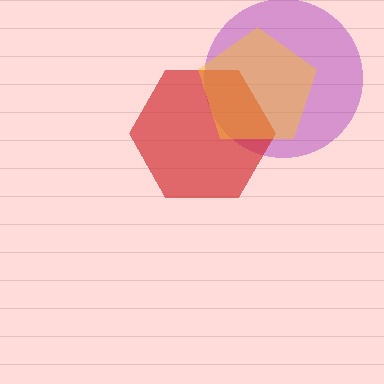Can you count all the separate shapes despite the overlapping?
Yes, there are 3 separate shapes.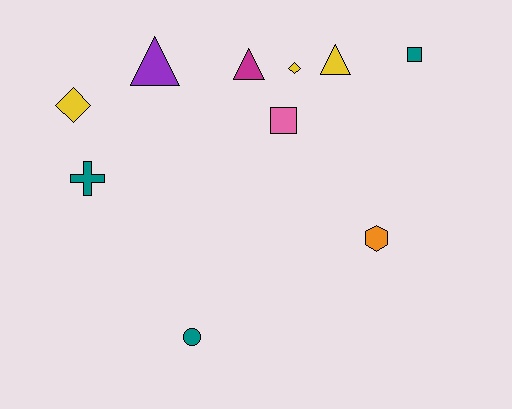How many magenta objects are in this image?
There is 1 magenta object.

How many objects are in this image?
There are 10 objects.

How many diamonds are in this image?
There are 2 diamonds.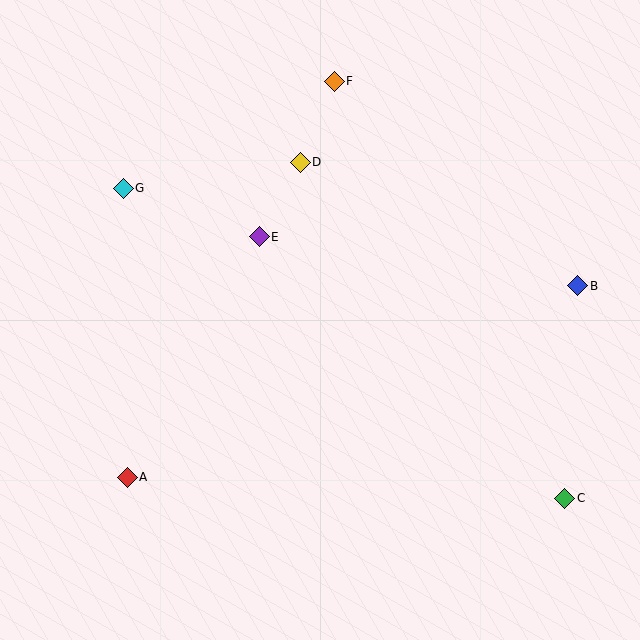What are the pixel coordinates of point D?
Point D is at (300, 162).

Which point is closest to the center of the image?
Point E at (259, 237) is closest to the center.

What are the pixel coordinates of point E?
Point E is at (259, 237).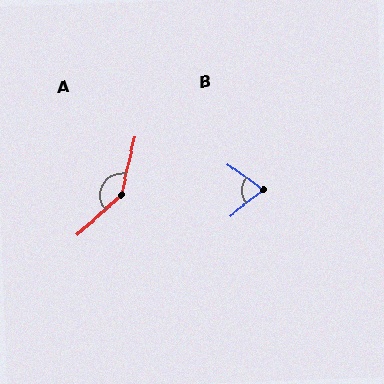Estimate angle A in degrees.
Approximately 146 degrees.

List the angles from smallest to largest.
B (74°), A (146°).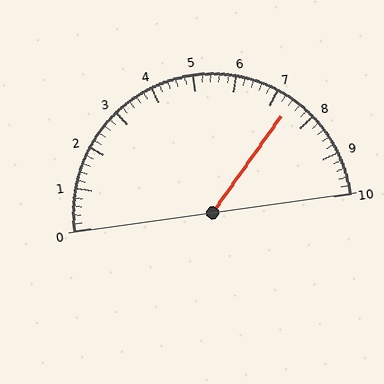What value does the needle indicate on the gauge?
The needle indicates approximately 7.4.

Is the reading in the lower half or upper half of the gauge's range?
The reading is in the upper half of the range (0 to 10).